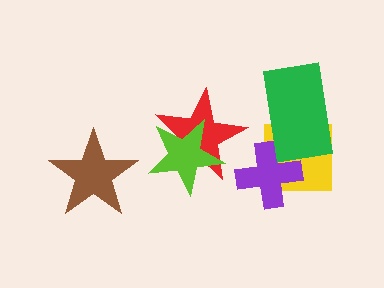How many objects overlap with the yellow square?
2 objects overlap with the yellow square.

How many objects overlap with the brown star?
0 objects overlap with the brown star.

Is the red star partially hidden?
Yes, it is partially covered by another shape.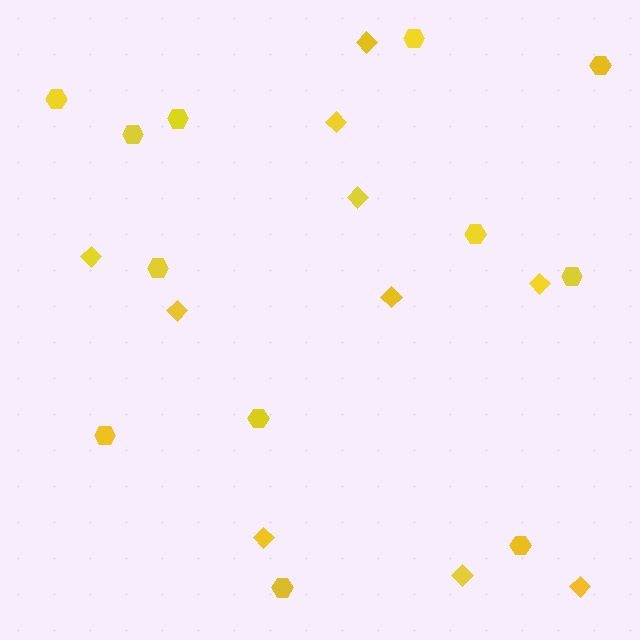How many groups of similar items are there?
There are 2 groups: one group of diamonds (10) and one group of hexagons (12).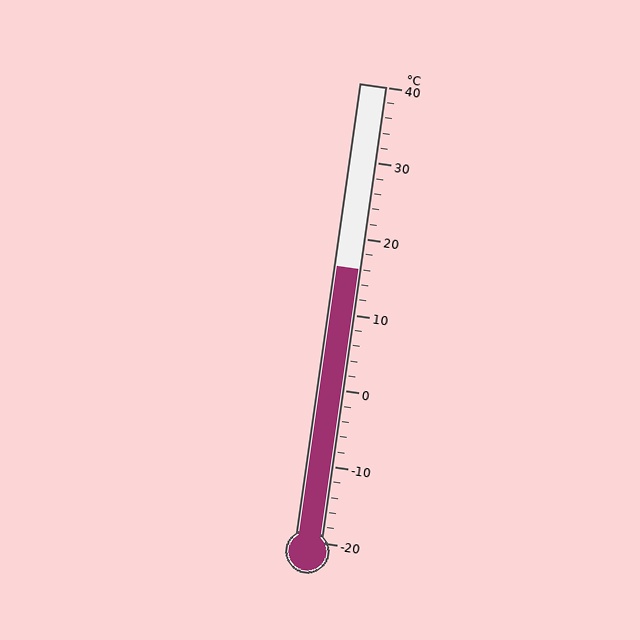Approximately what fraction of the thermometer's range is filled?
The thermometer is filled to approximately 60% of its range.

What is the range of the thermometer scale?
The thermometer scale ranges from -20°C to 40°C.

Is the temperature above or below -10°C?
The temperature is above -10°C.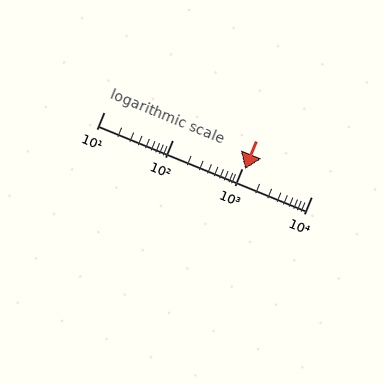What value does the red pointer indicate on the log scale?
The pointer indicates approximately 1100.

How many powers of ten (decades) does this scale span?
The scale spans 3 decades, from 10 to 10000.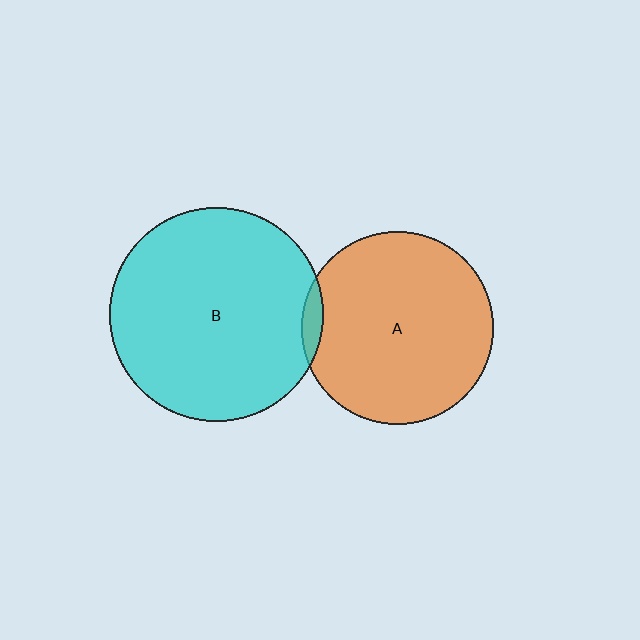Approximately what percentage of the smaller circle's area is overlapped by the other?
Approximately 5%.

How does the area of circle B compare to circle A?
Approximately 1.2 times.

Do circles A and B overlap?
Yes.